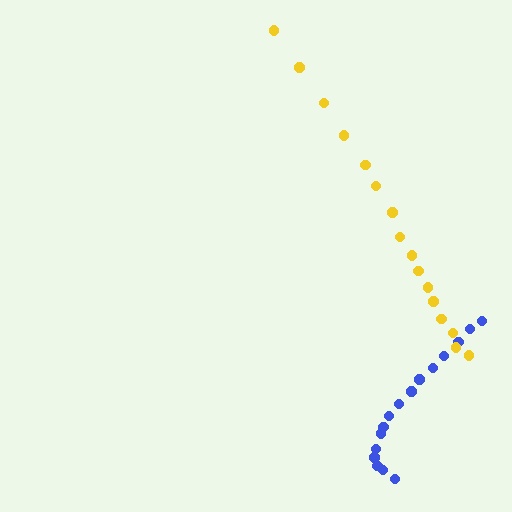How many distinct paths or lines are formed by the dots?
There are 2 distinct paths.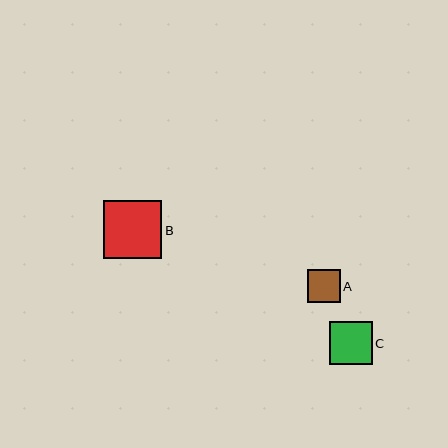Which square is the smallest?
Square A is the smallest with a size of approximately 33 pixels.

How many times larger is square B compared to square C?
Square B is approximately 1.4 times the size of square C.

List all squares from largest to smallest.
From largest to smallest: B, C, A.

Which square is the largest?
Square B is the largest with a size of approximately 58 pixels.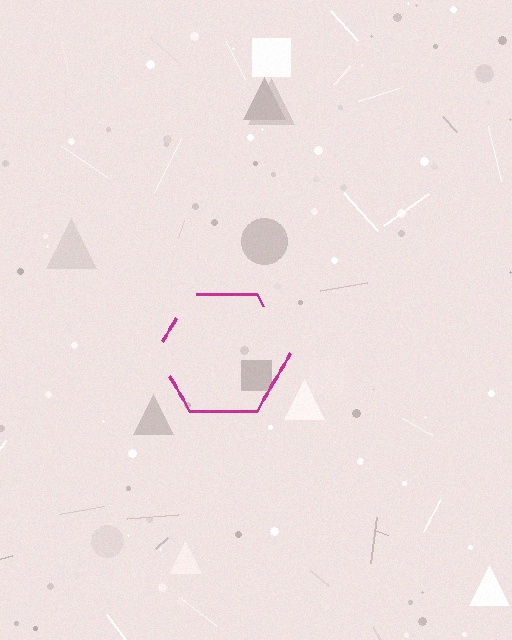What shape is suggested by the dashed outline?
The dashed outline suggests a hexagon.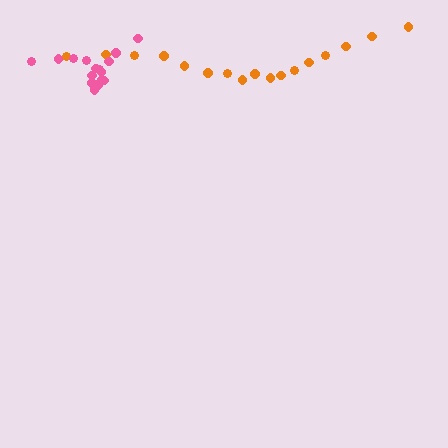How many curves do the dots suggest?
There are 2 distinct paths.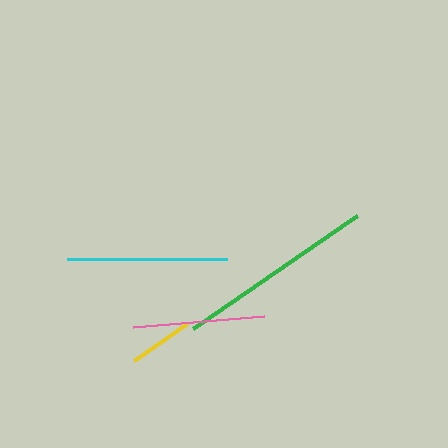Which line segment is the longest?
The green line is the longest at approximately 199 pixels.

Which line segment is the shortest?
The yellow line is the shortest at approximately 64 pixels.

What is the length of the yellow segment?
The yellow segment is approximately 64 pixels long.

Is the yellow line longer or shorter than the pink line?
The pink line is longer than the yellow line.